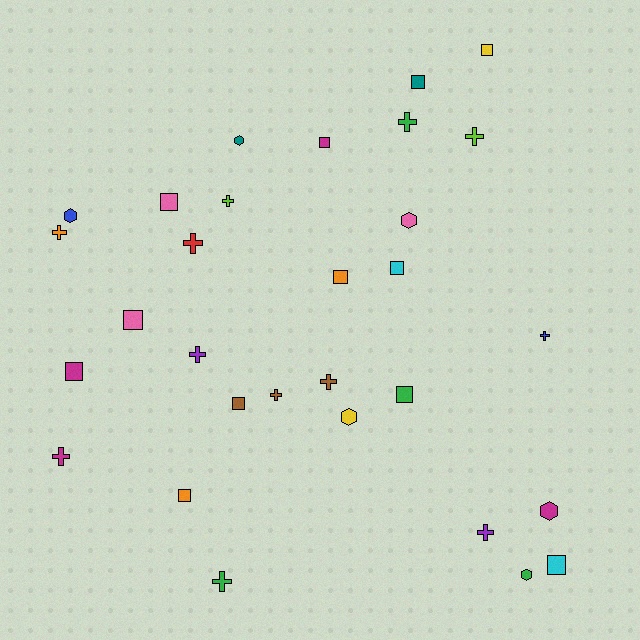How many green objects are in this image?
There are 4 green objects.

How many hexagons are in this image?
There are 6 hexagons.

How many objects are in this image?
There are 30 objects.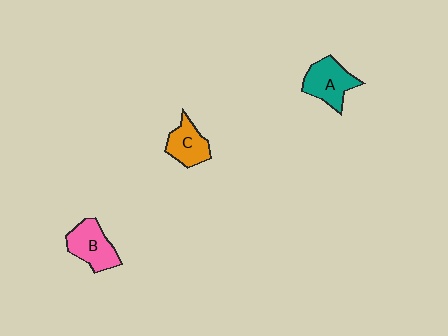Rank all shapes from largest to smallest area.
From largest to smallest: A (teal), B (pink), C (orange).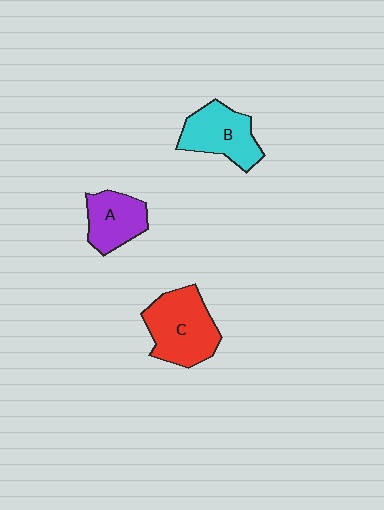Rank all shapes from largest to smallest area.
From largest to smallest: C (red), B (cyan), A (purple).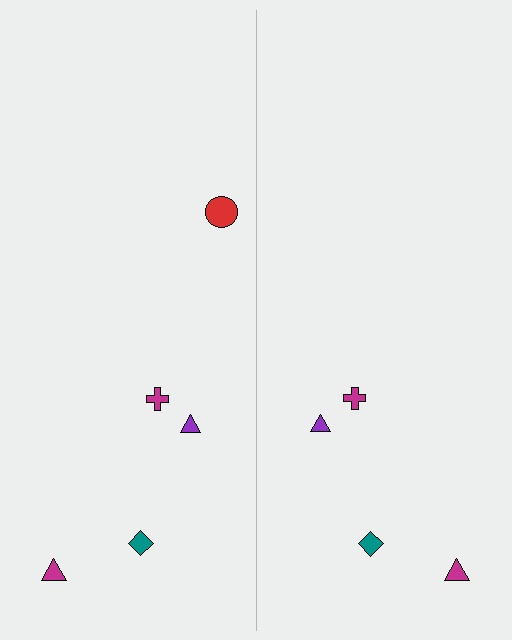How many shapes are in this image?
There are 9 shapes in this image.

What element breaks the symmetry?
A red circle is missing from the right side.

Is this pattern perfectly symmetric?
No, the pattern is not perfectly symmetric. A red circle is missing from the right side.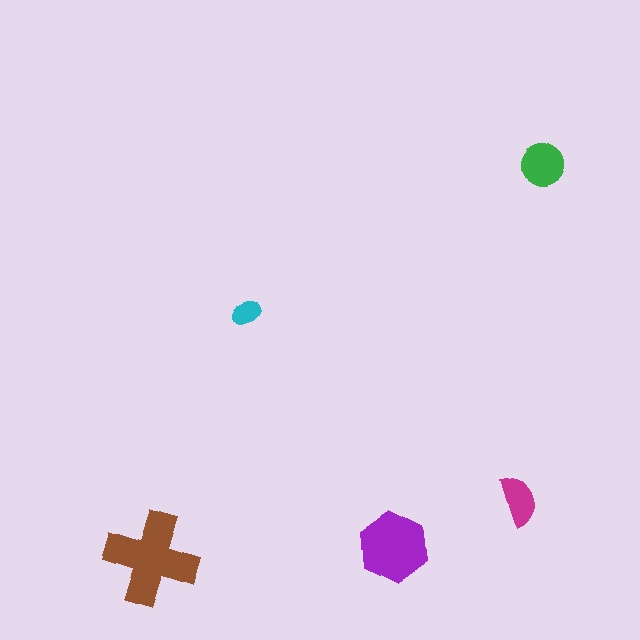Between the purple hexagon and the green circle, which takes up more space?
The purple hexagon.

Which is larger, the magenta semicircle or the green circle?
The green circle.